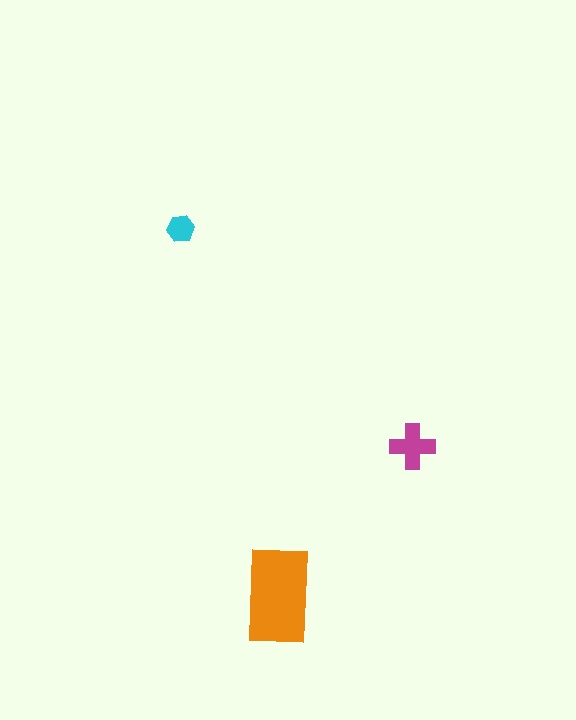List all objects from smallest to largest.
The cyan hexagon, the magenta cross, the orange rectangle.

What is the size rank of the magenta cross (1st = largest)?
2nd.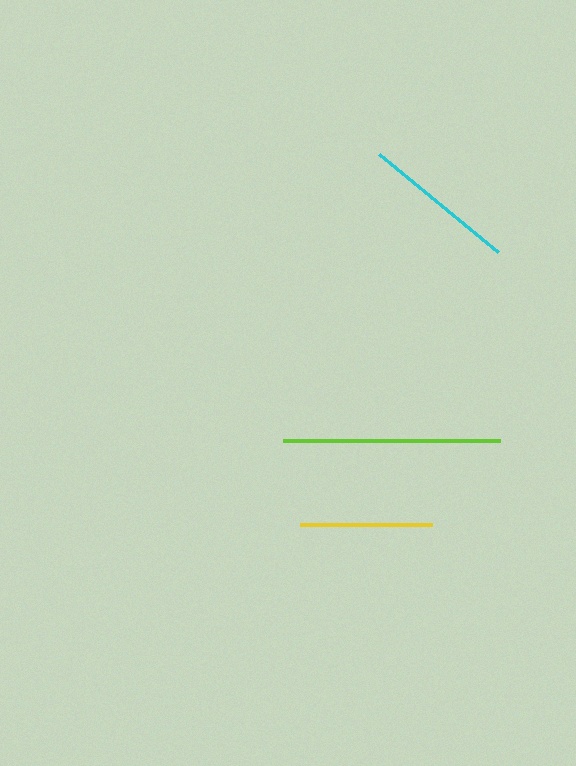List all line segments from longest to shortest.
From longest to shortest: lime, cyan, yellow.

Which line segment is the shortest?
The yellow line is the shortest at approximately 132 pixels.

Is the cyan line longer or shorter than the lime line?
The lime line is longer than the cyan line.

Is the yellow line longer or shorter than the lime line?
The lime line is longer than the yellow line.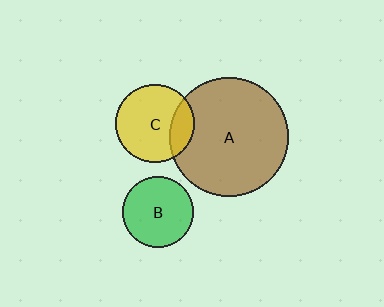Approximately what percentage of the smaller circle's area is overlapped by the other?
Approximately 20%.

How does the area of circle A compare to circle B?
Approximately 2.8 times.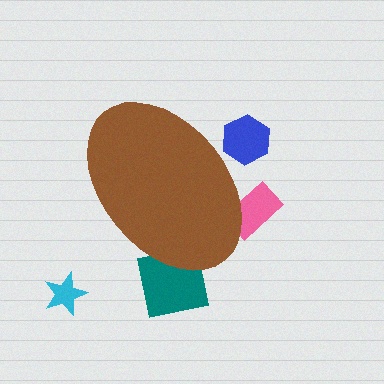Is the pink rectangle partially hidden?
Yes, the pink rectangle is partially hidden behind the brown ellipse.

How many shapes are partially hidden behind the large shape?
3 shapes are partially hidden.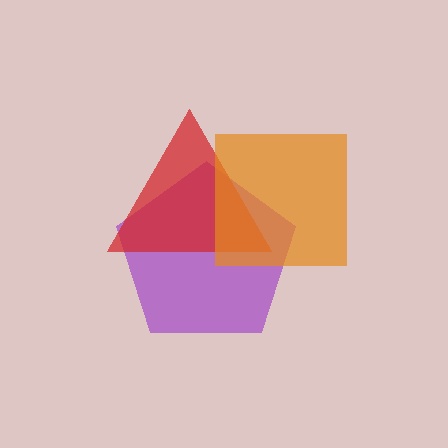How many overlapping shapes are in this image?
There are 3 overlapping shapes in the image.